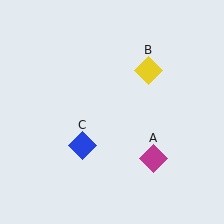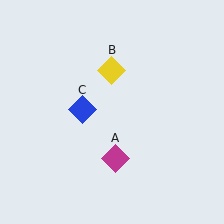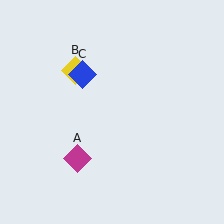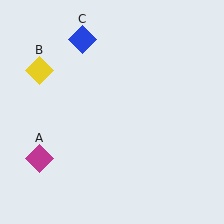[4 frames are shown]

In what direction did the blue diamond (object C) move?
The blue diamond (object C) moved up.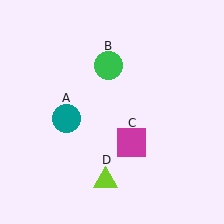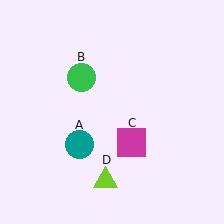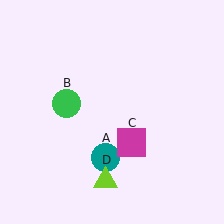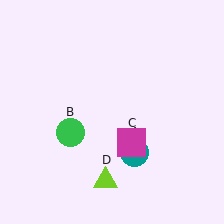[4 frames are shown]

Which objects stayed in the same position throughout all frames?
Magenta square (object C) and lime triangle (object D) remained stationary.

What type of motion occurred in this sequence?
The teal circle (object A), green circle (object B) rotated counterclockwise around the center of the scene.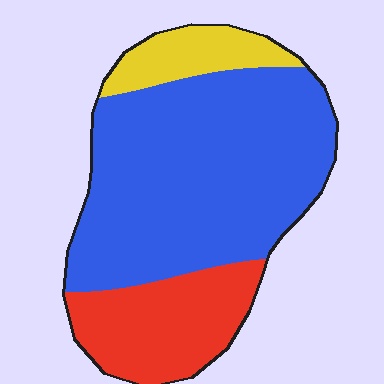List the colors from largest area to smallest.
From largest to smallest: blue, red, yellow.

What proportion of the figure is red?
Red covers 23% of the figure.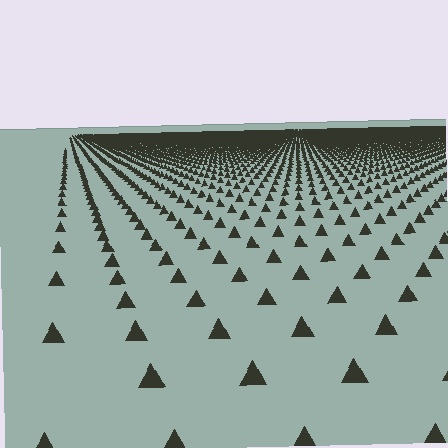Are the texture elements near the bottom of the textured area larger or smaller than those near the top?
Larger. Near the bottom, elements are closer to the viewer and appear at a bigger on-screen size.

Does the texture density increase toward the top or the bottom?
Density increases toward the top.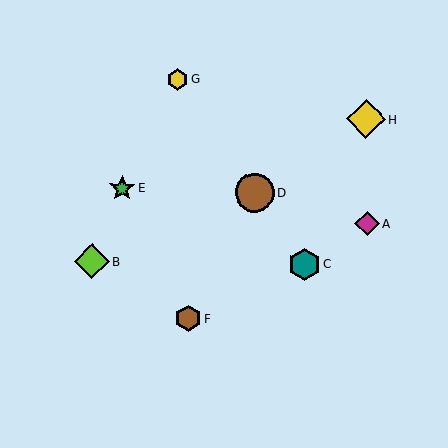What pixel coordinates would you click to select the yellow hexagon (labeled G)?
Click at (178, 79) to select the yellow hexagon G.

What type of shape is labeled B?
Shape B is a lime diamond.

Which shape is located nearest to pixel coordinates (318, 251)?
The teal hexagon (labeled C) at (305, 264) is nearest to that location.